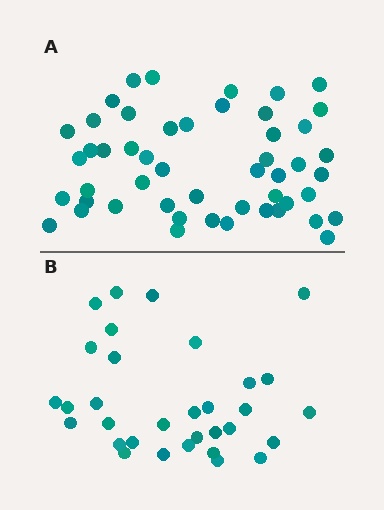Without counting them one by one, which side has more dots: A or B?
Region A (the top region) has more dots.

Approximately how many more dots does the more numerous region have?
Region A has approximately 20 more dots than region B.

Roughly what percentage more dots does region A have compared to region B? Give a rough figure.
About 55% more.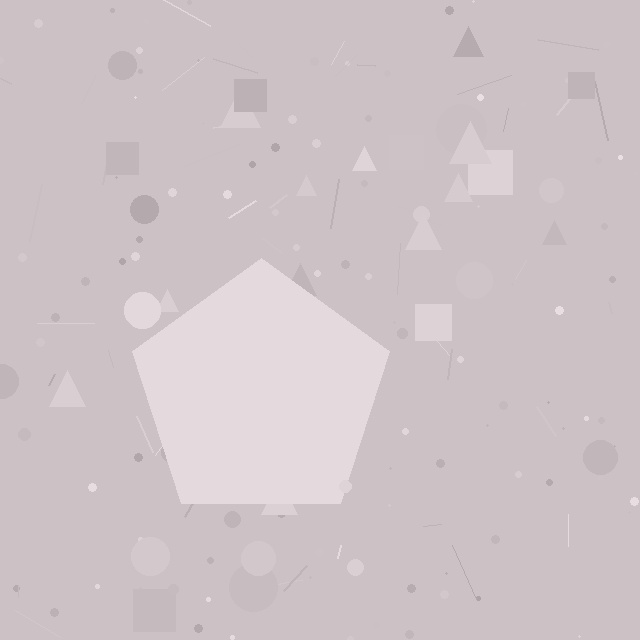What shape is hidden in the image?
A pentagon is hidden in the image.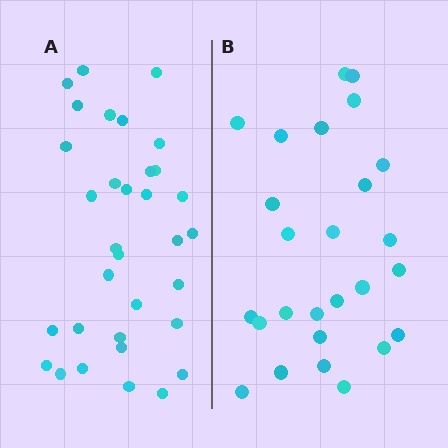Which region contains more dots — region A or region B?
Region A (the left region) has more dots.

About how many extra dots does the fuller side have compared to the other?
Region A has roughly 8 or so more dots than region B.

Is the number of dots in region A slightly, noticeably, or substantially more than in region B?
Region A has noticeably more, but not dramatically so. The ratio is roughly 1.3 to 1.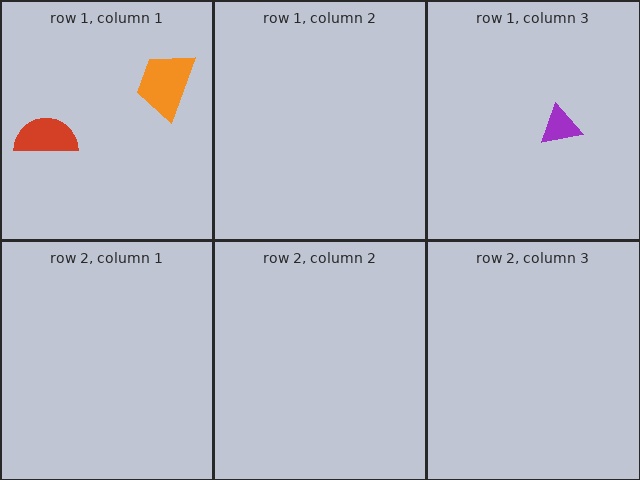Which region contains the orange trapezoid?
The row 1, column 1 region.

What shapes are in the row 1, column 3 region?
The purple triangle.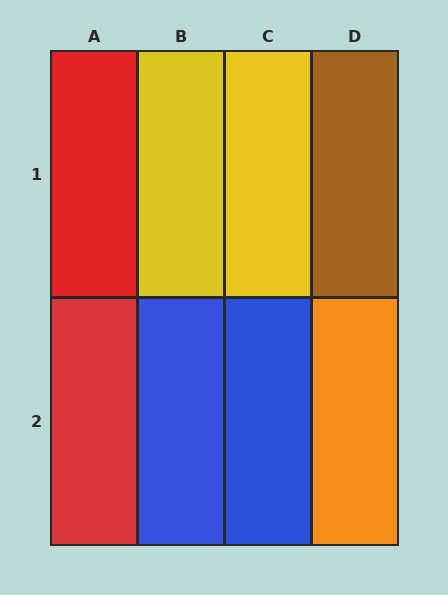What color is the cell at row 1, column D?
Brown.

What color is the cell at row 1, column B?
Yellow.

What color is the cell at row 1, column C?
Yellow.